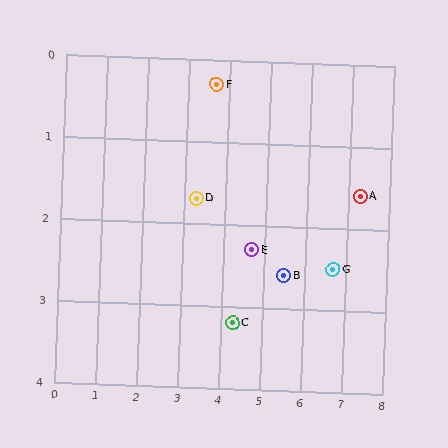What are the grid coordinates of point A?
Point A is at approximately (7.3, 1.6).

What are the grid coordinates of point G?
Point G is at approximately (6.7, 2.5).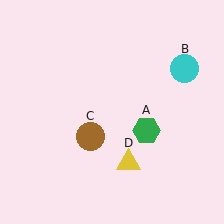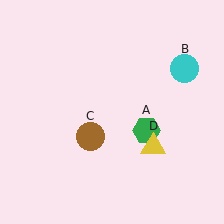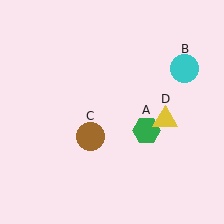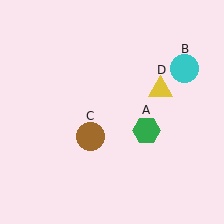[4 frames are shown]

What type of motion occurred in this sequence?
The yellow triangle (object D) rotated counterclockwise around the center of the scene.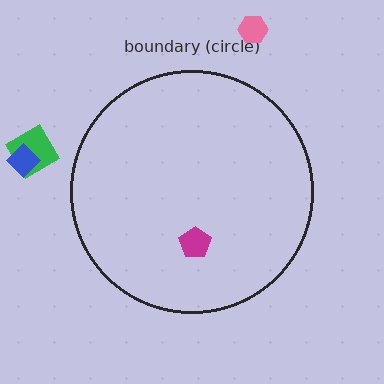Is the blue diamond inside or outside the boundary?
Outside.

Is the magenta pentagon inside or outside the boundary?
Inside.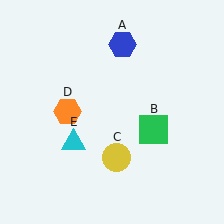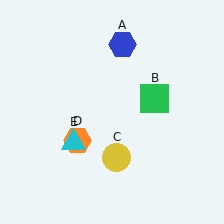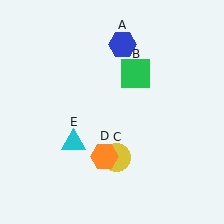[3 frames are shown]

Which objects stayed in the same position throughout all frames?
Blue hexagon (object A) and yellow circle (object C) and cyan triangle (object E) remained stationary.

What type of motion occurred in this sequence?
The green square (object B), orange hexagon (object D) rotated counterclockwise around the center of the scene.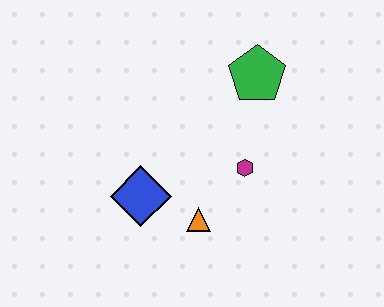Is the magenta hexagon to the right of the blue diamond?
Yes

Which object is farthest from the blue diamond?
The green pentagon is farthest from the blue diamond.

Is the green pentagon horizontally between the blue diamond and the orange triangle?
No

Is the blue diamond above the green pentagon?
No